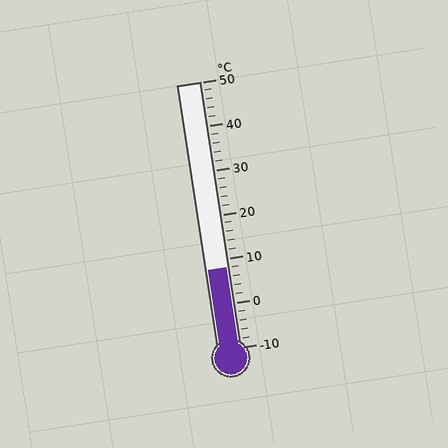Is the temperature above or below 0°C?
The temperature is above 0°C.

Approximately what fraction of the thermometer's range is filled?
The thermometer is filled to approximately 30% of its range.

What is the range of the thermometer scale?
The thermometer scale ranges from -10°C to 50°C.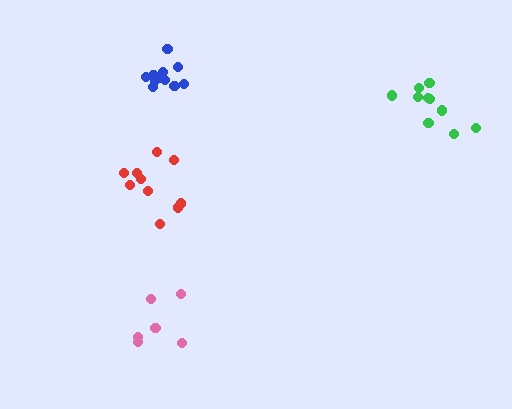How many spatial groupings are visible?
There are 4 spatial groupings.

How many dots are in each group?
Group 1: 10 dots, Group 2: 11 dots, Group 3: 10 dots, Group 4: 6 dots (37 total).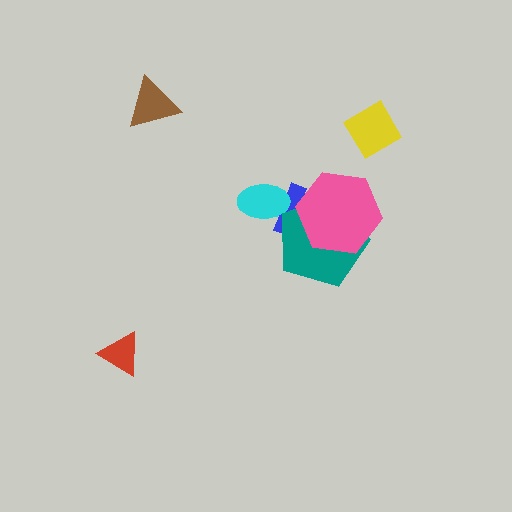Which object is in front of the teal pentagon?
The pink hexagon is in front of the teal pentagon.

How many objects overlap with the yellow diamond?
0 objects overlap with the yellow diamond.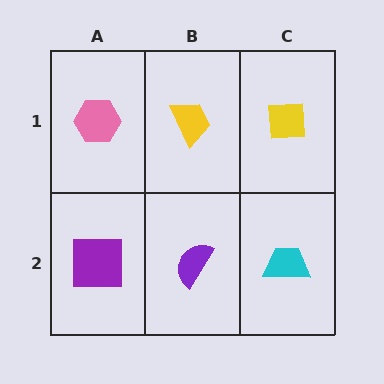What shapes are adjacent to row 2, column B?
A yellow trapezoid (row 1, column B), a purple square (row 2, column A), a cyan trapezoid (row 2, column C).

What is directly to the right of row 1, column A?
A yellow trapezoid.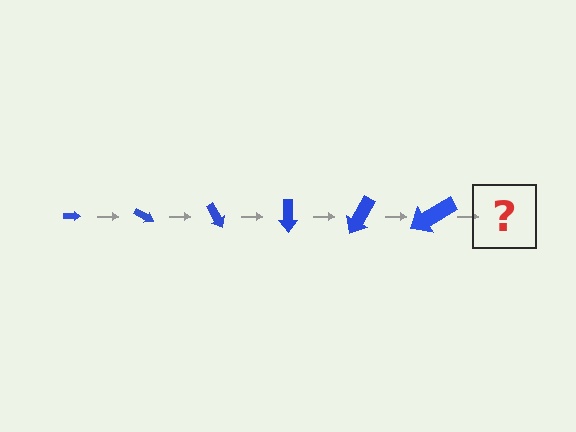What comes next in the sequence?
The next element should be an arrow, larger than the previous one and rotated 180 degrees from the start.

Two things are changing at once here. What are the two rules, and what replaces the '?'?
The two rules are that the arrow grows larger each step and it rotates 30 degrees each step. The '?' should be an arrow, larger than the previous one and rotated 180 degrees from the start.